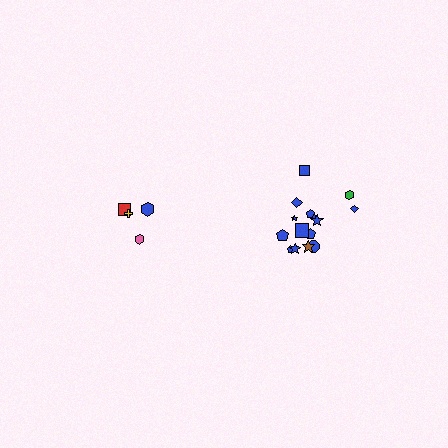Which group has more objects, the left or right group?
The right group.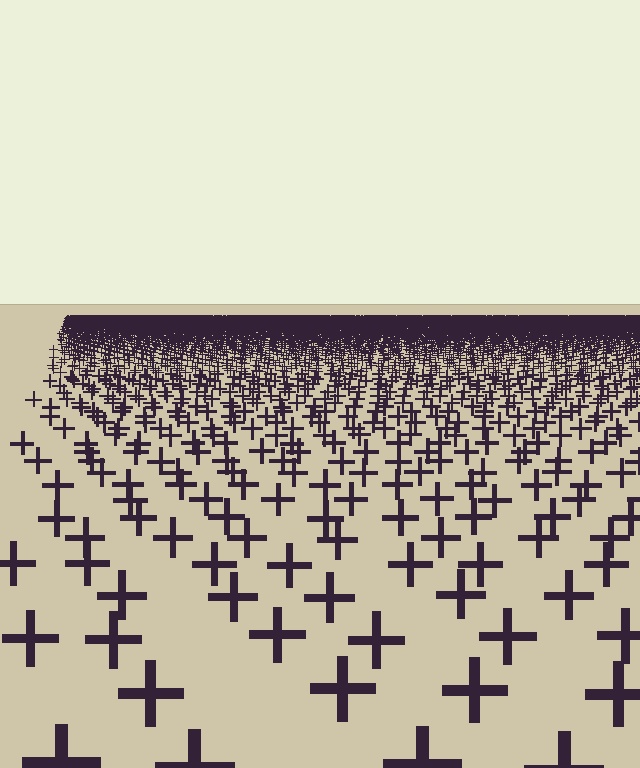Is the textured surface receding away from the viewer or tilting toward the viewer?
The surface is receding away from the viewer. Texture elements get smaller and denser toward the top.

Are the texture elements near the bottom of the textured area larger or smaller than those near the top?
Larger. Near the bottom, elements are closer to the viewer and appear at a bigger on-screen size.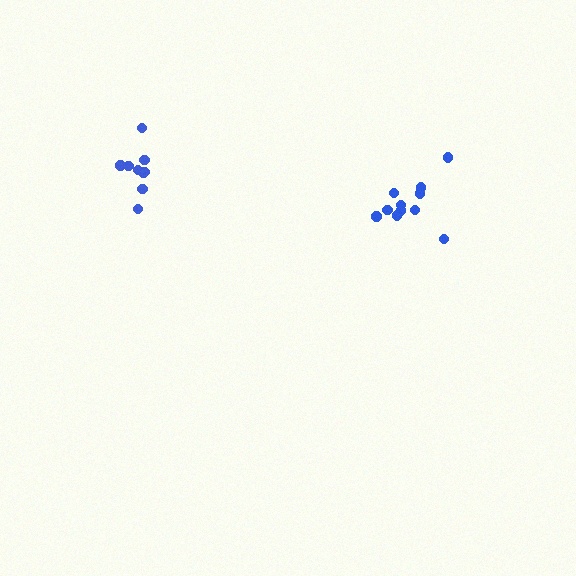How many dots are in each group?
Group 1: 9 dots, Group 2: 11 dots (20 total).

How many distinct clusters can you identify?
There are 2 distinct clusters.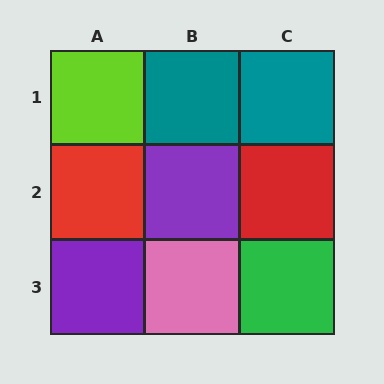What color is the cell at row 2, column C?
Red.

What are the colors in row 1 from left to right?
Lime, teal, teal.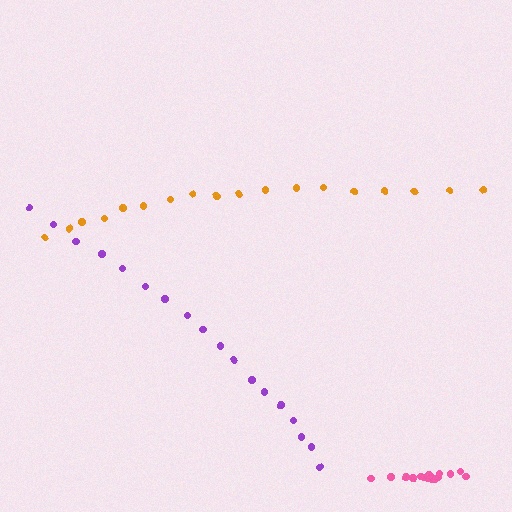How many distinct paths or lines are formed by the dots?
There are 3 distinct paths.